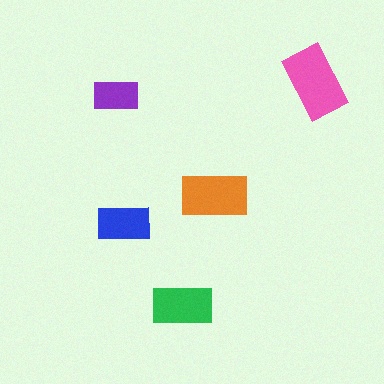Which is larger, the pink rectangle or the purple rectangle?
The pink one.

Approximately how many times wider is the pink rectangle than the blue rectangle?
About 1.5 times wider.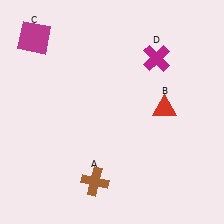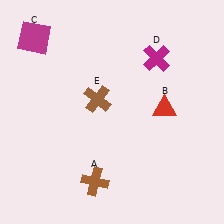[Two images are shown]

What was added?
A brown cross (E) was added in Image 2.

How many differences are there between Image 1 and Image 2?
There is 1 difference between the two images.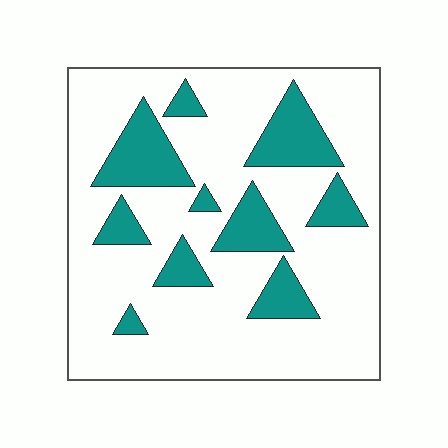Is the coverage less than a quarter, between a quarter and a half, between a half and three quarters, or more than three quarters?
Less than a quarter.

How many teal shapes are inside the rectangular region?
10.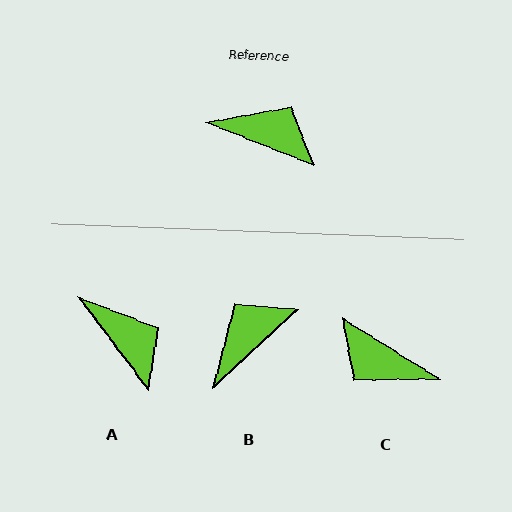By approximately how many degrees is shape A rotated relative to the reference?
Approximately 31 degrees clockwise.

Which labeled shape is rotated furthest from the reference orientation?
C, about 170 degrees away.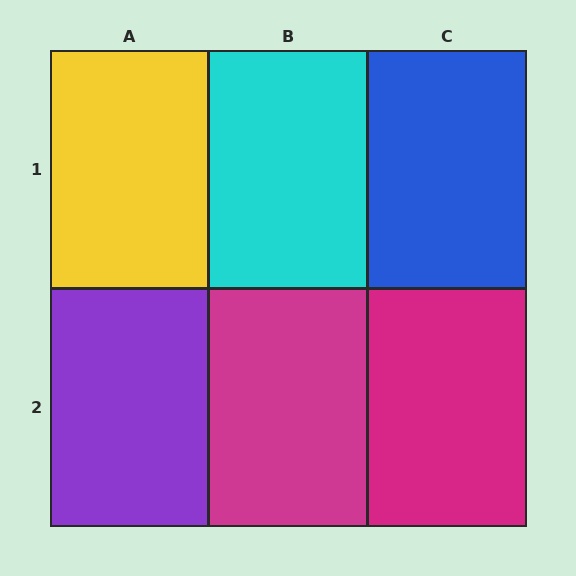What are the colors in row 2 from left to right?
Purple, magenta, magenta.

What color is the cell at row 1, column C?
Blue.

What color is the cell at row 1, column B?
Cyan.